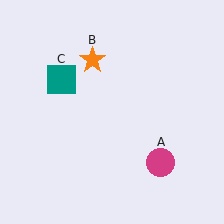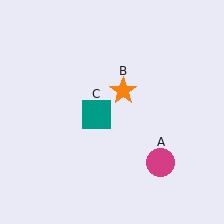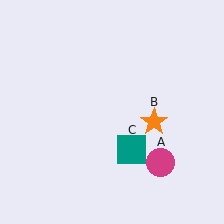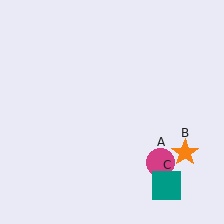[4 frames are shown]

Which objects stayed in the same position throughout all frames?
Magenta circle (object A) remained stationary.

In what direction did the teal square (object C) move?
The teal square (object C) moved down and to the right.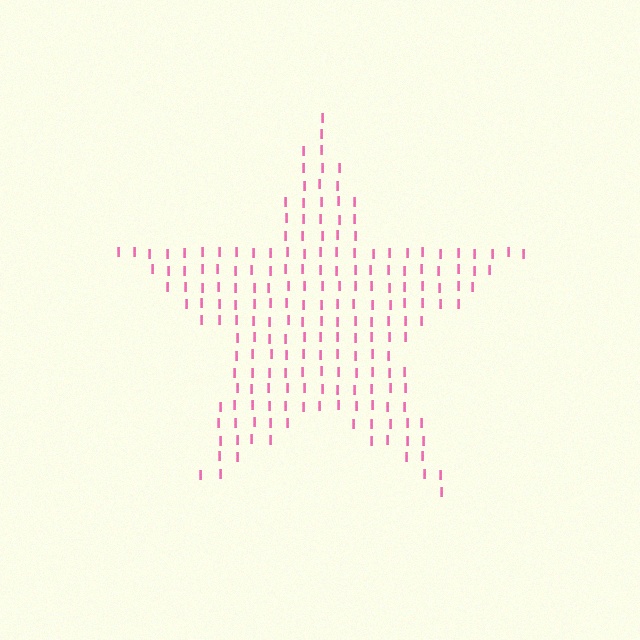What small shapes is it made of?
It is made of small letter I's.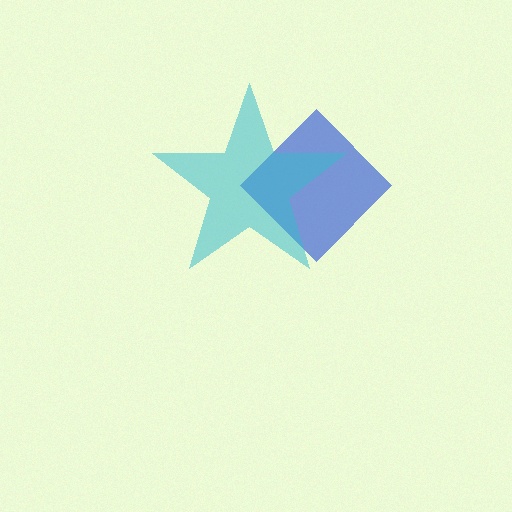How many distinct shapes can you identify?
There are 2 distinct shapes: a blue diamond, a cyan star.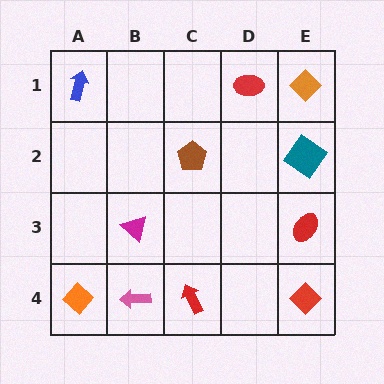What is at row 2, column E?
A teal diamond.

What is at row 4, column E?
A red diamond.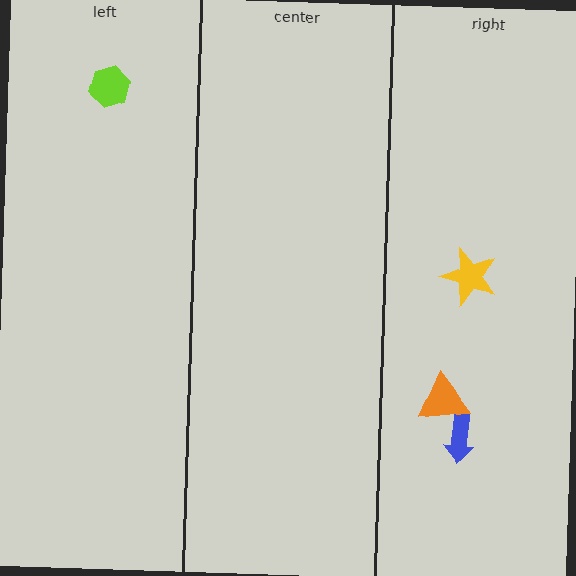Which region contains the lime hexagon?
The left region.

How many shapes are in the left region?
1.